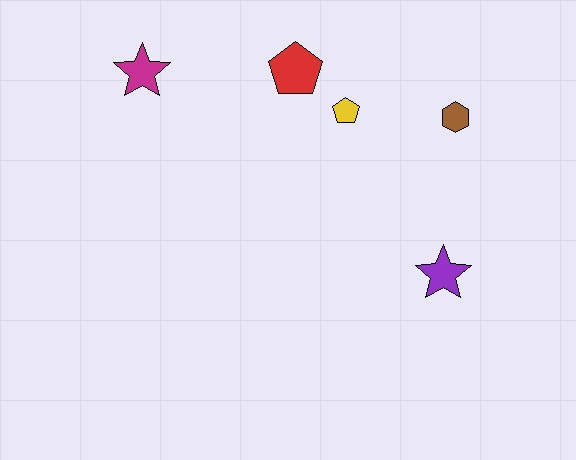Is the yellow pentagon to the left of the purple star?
Yes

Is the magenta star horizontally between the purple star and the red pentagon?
No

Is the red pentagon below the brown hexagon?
No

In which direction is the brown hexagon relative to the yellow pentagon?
The brown hexagon is to the right of the yellow pentagon.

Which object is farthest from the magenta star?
The purple star is farthest from the magenta star.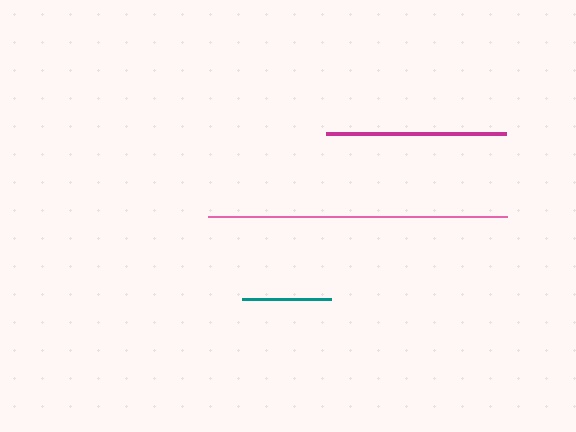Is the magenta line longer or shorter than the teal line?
The magenta line is longer than the teal line.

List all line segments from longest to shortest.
From longest to shortest: pink, magenta, teal.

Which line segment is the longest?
The pink line is the longest at approximately 299 pixels.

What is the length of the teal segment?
The teal segment is approximately 90 pixels long.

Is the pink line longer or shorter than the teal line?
The pink line is longer than the teal line.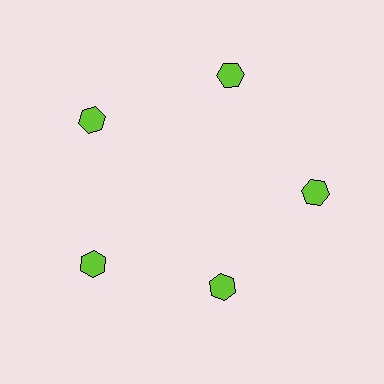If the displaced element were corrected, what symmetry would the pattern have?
It would have 5-fold rotational symmetry — the pattern would map onto itself every 72 degrees.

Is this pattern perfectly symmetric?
No. The 5 lime hexagons are arranged in a ring, but one element near the 5 o'clock position is pulled inward toward the center, breaking the 5-fold rotational symmetry.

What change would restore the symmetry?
The symmetry would be restored by moving it outward, back onto the ring so that all 5 hexagons sit at equal angles and equal distance from the center.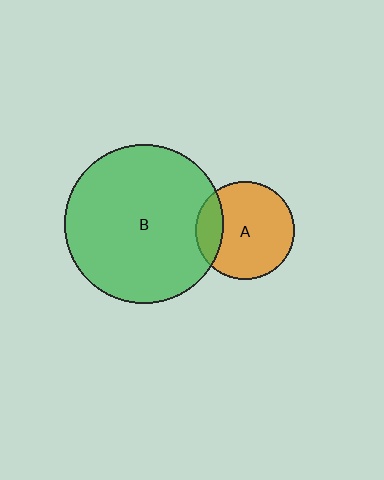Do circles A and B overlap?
Yes.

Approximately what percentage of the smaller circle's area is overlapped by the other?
Approximately 20%.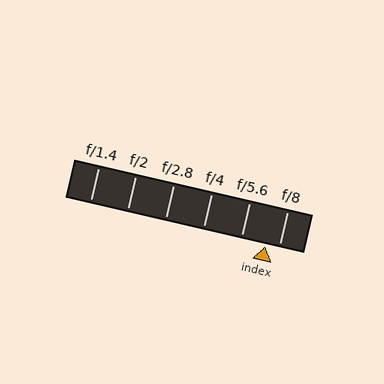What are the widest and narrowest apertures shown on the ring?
The widest aperture shown is f/1.4 and the narrowest is f/8.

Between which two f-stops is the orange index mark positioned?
The index mark is between f/5.6 and f/8.